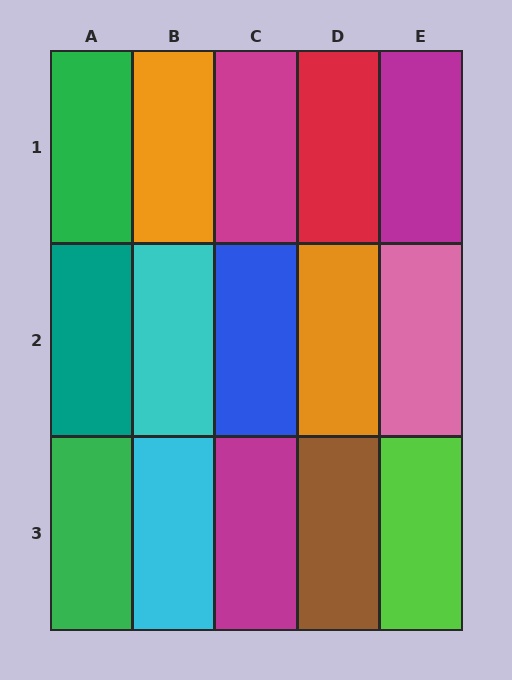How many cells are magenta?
3 cells are magenta.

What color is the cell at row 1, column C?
Magenta.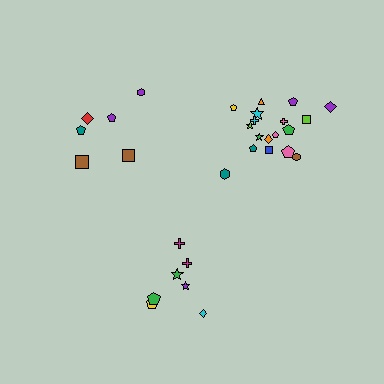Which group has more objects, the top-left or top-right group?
The top-right group.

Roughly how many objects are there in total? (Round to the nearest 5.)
Roughly 30 objects in total.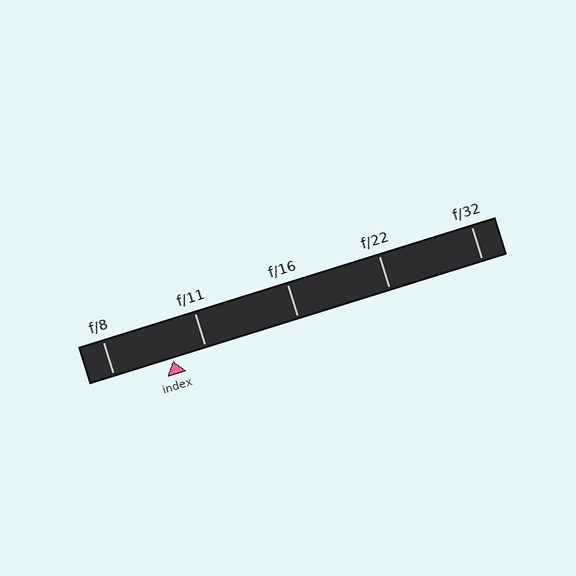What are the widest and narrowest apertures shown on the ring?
The widest aperture shown is f/8 and the narrowest is f/32.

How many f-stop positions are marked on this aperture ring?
There are 5 f-stop positions marked.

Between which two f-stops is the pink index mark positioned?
The index mark is between f/8 and f/11.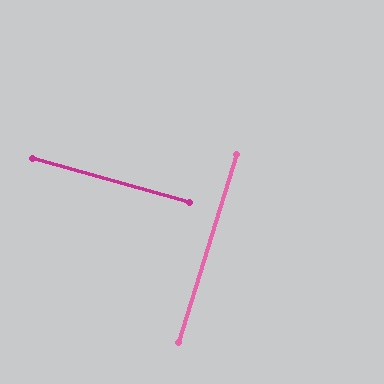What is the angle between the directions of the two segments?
Approximately 88 degrees.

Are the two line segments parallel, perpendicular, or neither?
Perpendicular — they meet at approximately 88°.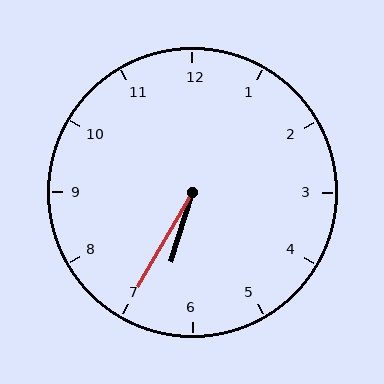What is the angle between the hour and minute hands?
Approximately 12 degrees.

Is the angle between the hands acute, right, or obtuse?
It is acute.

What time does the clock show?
6:35.